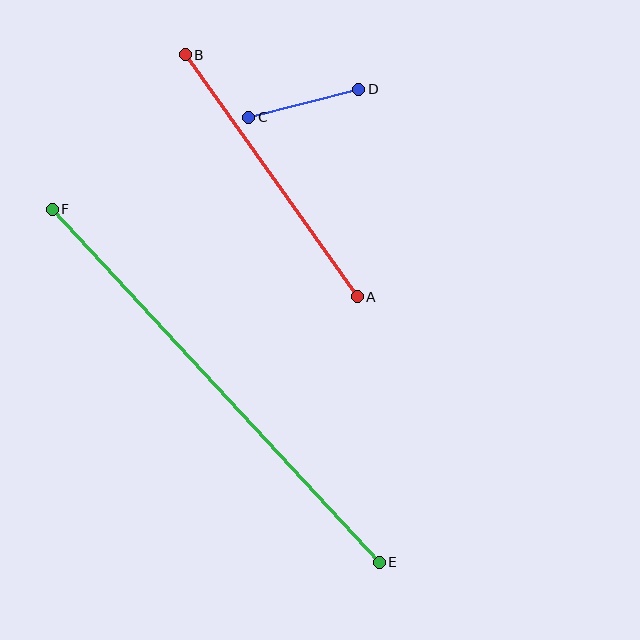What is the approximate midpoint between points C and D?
The midpoint is at approximately (304, 103) pixels.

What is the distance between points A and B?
The distance is approximately 297 pixels.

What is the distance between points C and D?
The distance is approximately 114 pixels.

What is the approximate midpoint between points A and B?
The midpoint is at approximately (271, 176) pixels.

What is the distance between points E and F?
The distance is approximately 481 pixels.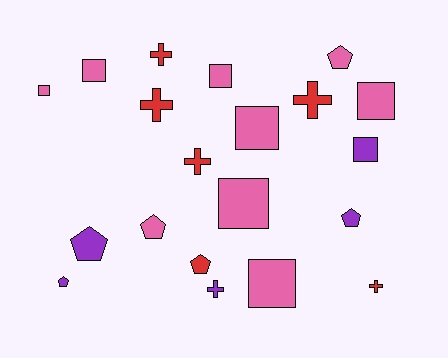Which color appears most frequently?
Pink, with 9 objects.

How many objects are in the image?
There are 20 objects.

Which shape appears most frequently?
Square, with 8 objects.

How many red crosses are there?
There are 5 red crosses.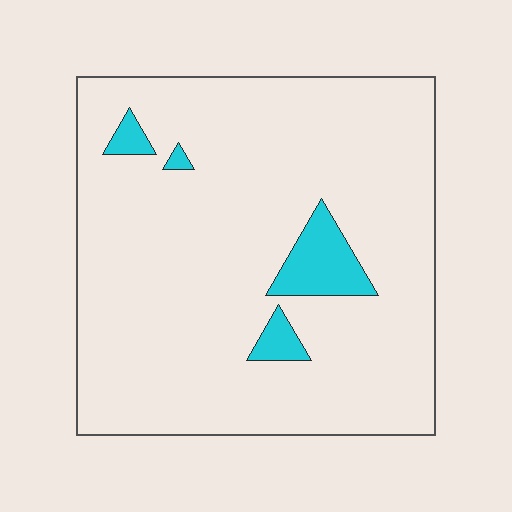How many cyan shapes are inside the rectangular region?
4.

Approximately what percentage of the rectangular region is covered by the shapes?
Approximately 5%.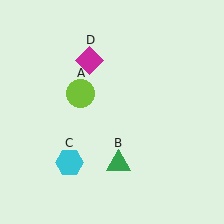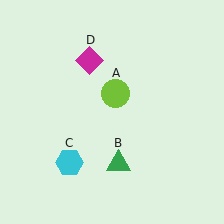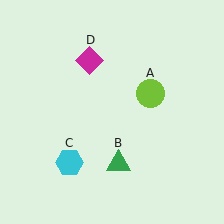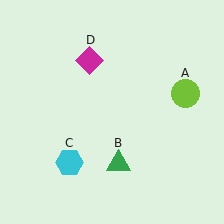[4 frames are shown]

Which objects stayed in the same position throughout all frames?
Green triangle (object B) and cyan hexagon (object C) and magenta diamond (object D) remained stationary.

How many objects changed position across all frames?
1 object changed position: lime circle (object A).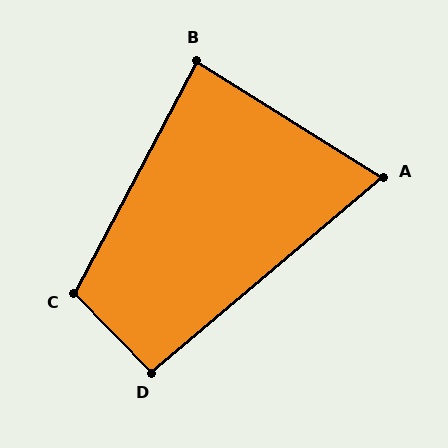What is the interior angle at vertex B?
Approximately 86 degrees (approximately right).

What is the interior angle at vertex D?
Approximately 94 degrees (approximately right).